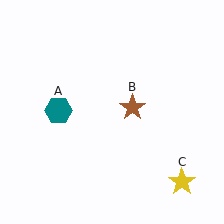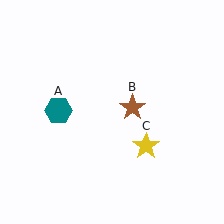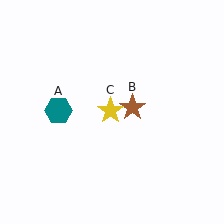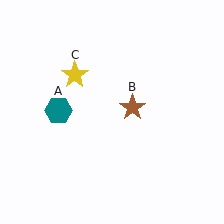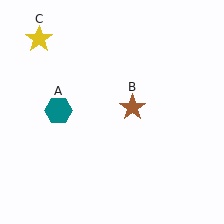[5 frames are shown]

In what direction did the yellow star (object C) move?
The yellow star (object C) moved up and to the left.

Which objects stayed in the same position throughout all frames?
Teal hexagon (object A) and brown star (object B) remained stationary.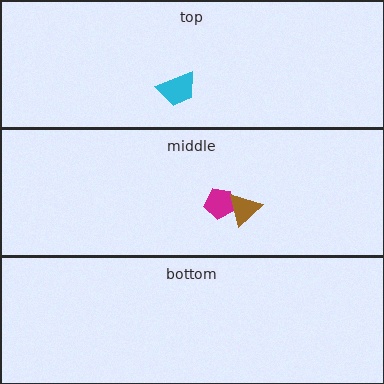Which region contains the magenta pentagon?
The middle region.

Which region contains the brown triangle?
The middle region.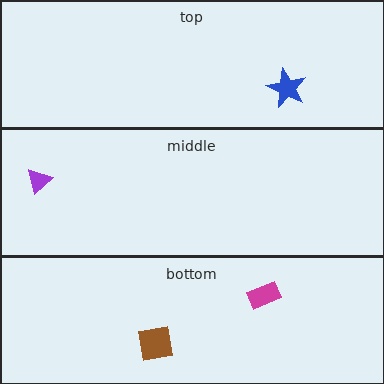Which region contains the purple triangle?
The middle region.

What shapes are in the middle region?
The purple triangle.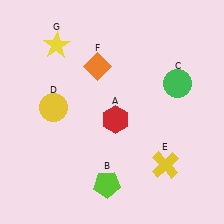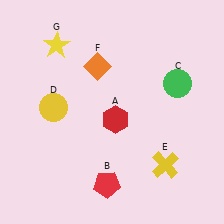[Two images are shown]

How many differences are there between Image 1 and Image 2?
There is 1 difference between the two images.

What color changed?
The pentagon (B) changed from lime in Image 1 to red in Image 2.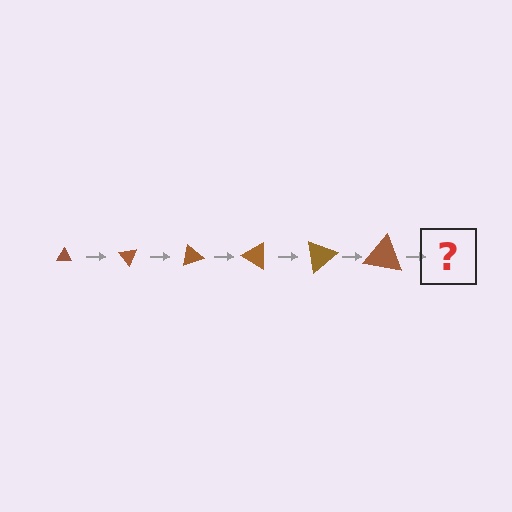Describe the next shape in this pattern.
It should be a triangle, larger than the previous one and rotated 300 degrees from the start.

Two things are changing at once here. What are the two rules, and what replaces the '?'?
The two rules are that the triangle grows larger each step and it rotates 50 degrees each step. The '?' should be a triangle, larger than the previous one and rotated 300 degrees from the start.